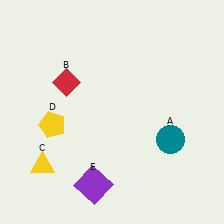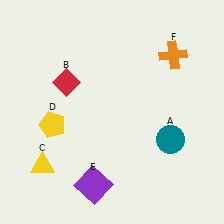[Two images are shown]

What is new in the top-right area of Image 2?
An orange cross (F) was added in the top-right area of Image 2.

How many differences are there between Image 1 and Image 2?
There is 1 difference between the two images.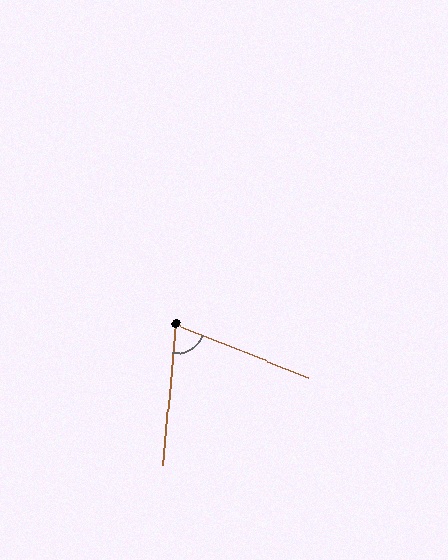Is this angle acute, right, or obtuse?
It is acute.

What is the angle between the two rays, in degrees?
Approximately 73 degrees.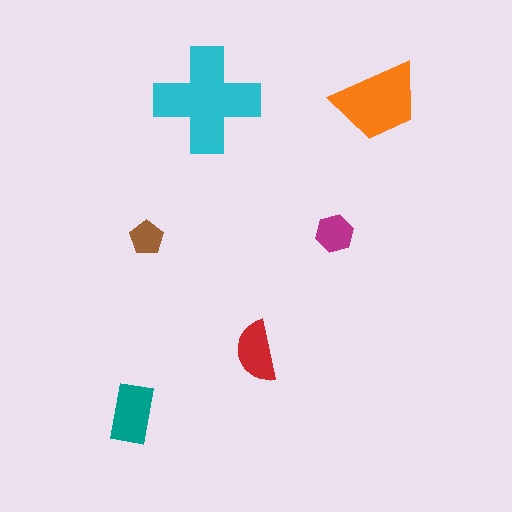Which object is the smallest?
The brown pentagon.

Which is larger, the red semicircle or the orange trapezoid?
The orange trapezoid.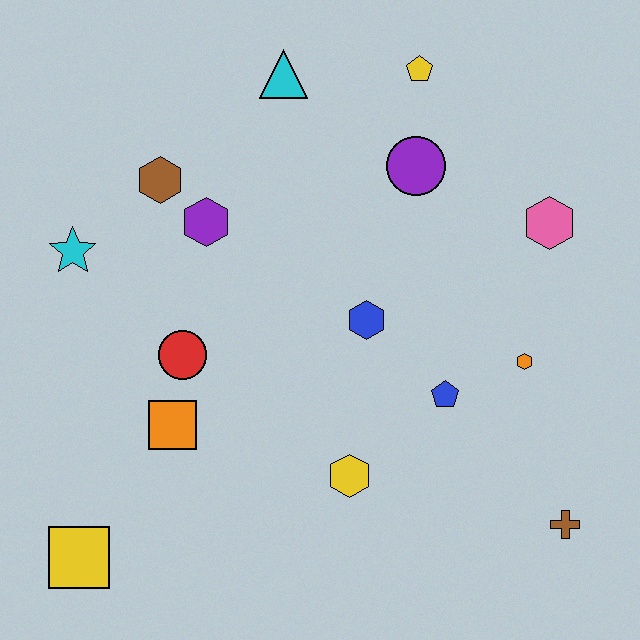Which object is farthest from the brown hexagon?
The brown cross is farthest from the brown hexagon.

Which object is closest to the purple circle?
The yellow pentagon is closest to the purple circle.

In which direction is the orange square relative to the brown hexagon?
The orange square is below the brown hexagon.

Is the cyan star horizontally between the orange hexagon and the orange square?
No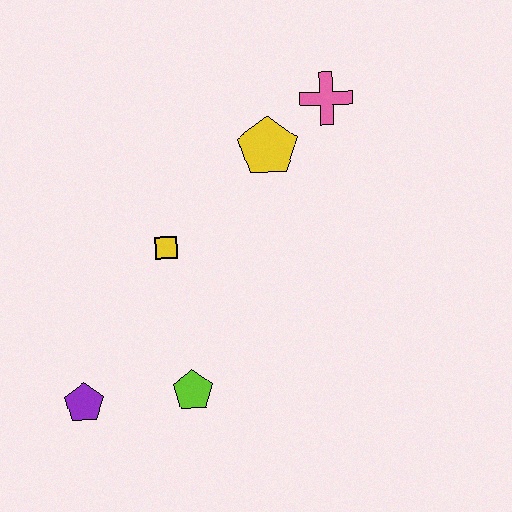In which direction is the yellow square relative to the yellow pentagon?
The yellow square is to the left of the yellow pentagon.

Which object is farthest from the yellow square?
The pink cross is farthest from the yellow square.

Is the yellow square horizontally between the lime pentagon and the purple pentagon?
Yes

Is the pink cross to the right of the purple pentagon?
Yes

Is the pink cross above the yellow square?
Yes